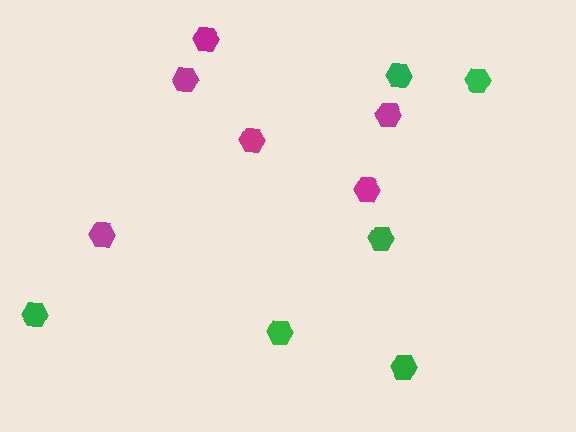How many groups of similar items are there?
There are 2 groups: one group of magenta hexagons (6) and one group of green hexagons (6).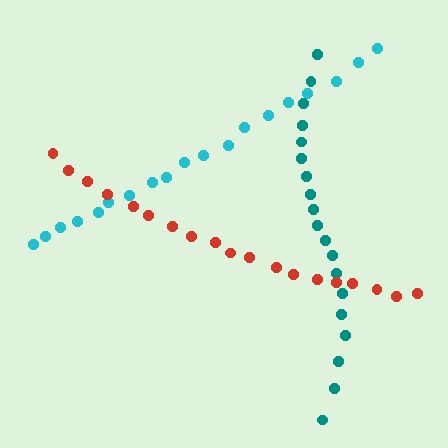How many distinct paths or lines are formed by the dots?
There are 3 distinct paths.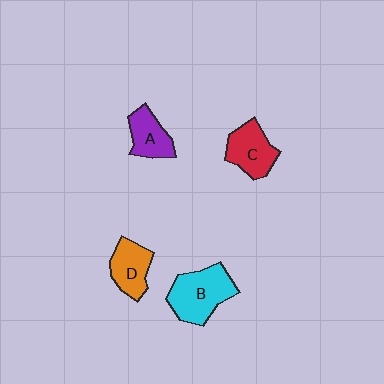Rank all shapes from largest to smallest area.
From largest to smallest: B (cyan), C (red), D (orange), A (purple).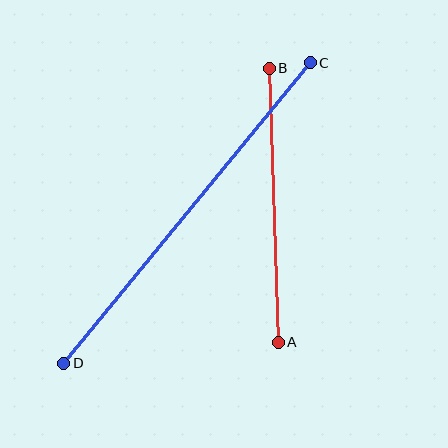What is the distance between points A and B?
The distance is approximately 274 pixels.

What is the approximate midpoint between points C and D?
The midpoint is at approximately (187, 213) pixels.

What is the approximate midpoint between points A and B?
The midpoint is at approximately (274, 205) pixels.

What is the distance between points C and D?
The distance is approximately 389 pixels.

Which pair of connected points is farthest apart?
Points C and D are farthest apart.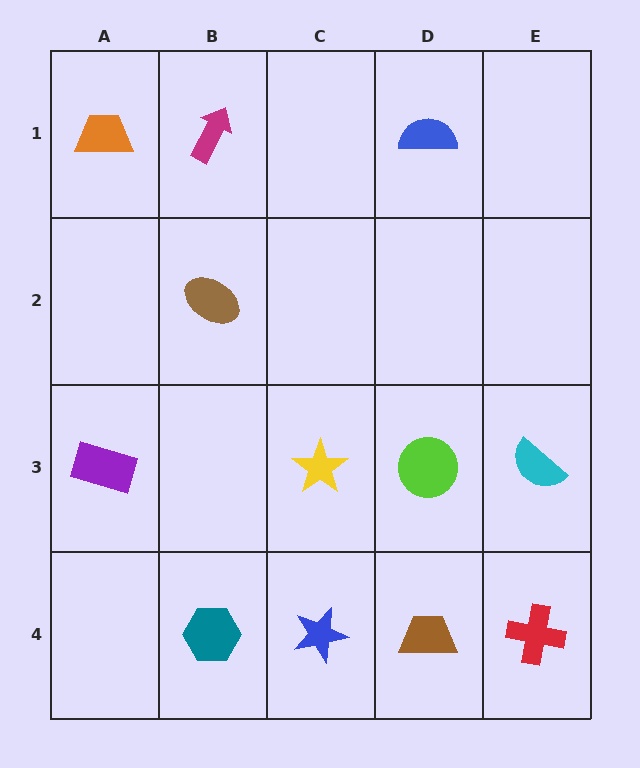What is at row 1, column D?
A blue semicircle.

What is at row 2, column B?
A brown ellipse.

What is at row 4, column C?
A blue star.